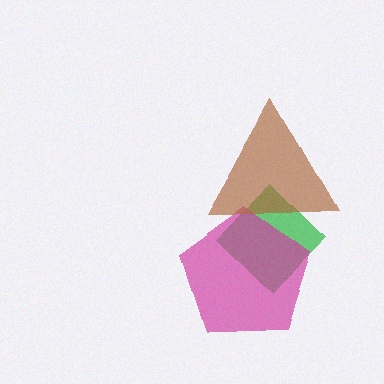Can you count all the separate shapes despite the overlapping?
Yes, there are 3 separate shapes.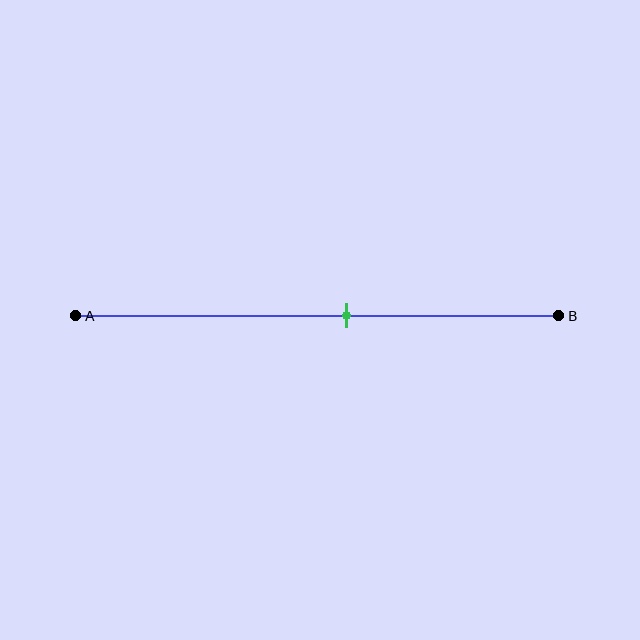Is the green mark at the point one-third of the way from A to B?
No, the mark is at about 55% from A, not at the 33% one-third point.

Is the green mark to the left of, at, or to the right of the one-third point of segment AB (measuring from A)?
The green mark is to the right of the one-third point of segment AB.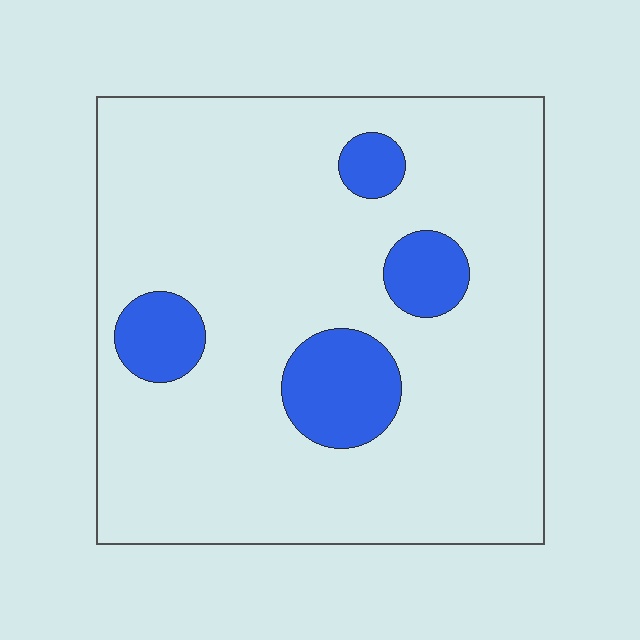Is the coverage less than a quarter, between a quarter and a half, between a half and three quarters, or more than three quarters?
Less than a quarter.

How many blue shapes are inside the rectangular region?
4.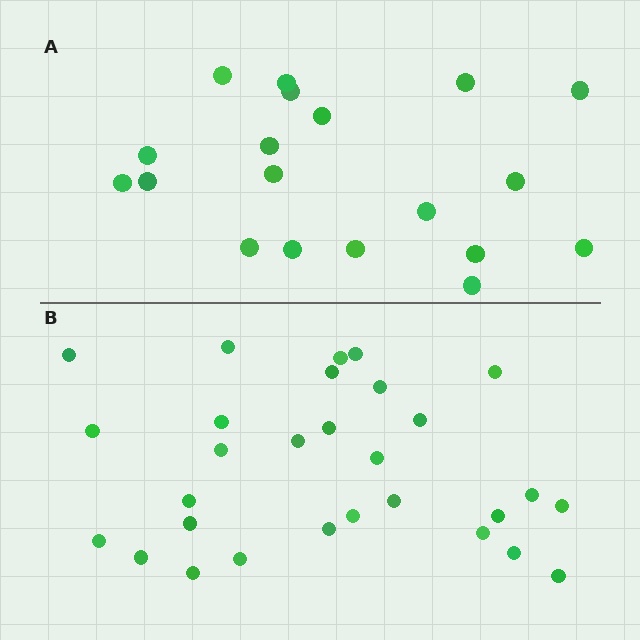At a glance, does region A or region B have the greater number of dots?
Region B (the bottom region) has more dots.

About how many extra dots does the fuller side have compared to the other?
Region B has roughly 10 or so more dots than region A.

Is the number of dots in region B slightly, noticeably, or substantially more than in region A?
Region B has substantially more. The ratio is roughly 1.5 to 1.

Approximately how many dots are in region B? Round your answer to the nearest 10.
About 30 dots. (The exact count is 29, which rounds to 30.)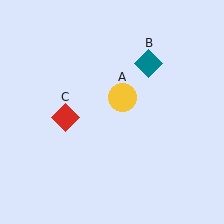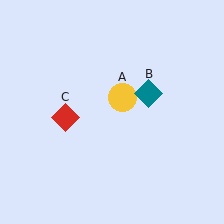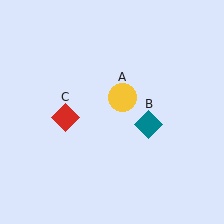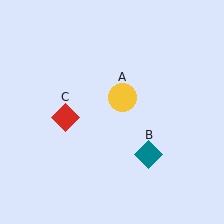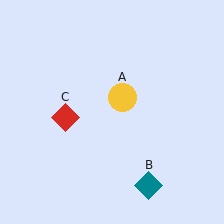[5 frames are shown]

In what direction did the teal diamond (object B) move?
The teal diamond (object B) moved down.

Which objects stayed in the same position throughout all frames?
Yellow circle (object A) and red diamond (object C) remained stationary.